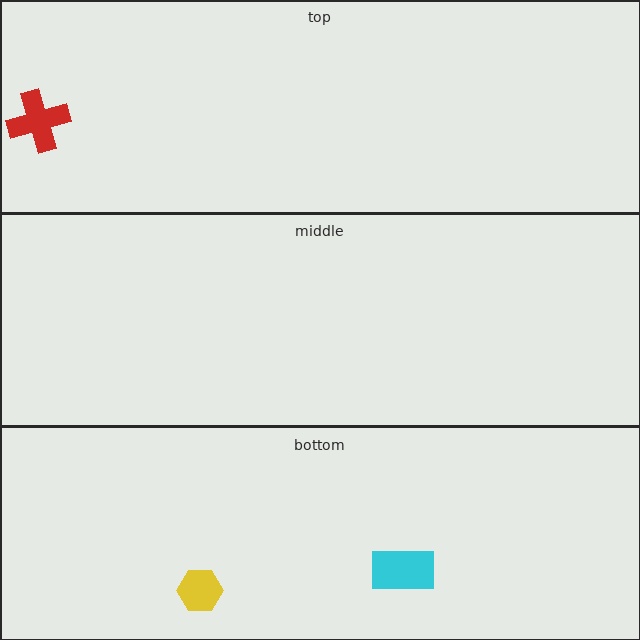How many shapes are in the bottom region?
2.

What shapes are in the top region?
The red cross.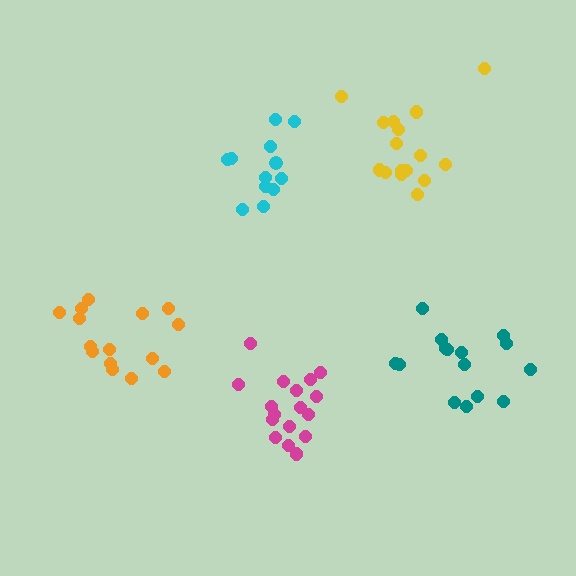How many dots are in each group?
Group 1: 12 dots, Group 2: 17 dots, Group 3: 16 dots, Group 4: 15 dots, Group 5: 15 dots (75 total).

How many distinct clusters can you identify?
There are 5 distinct clusters.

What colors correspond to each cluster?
The clusters are colored: cyan, magenta, yellow, teal, orange.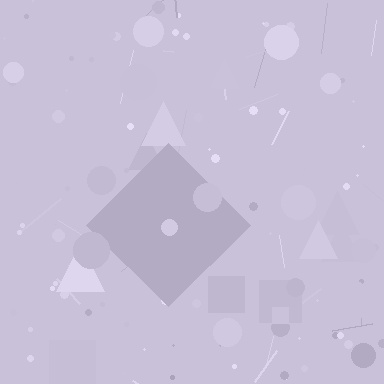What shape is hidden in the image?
A diamond is hidden in the image.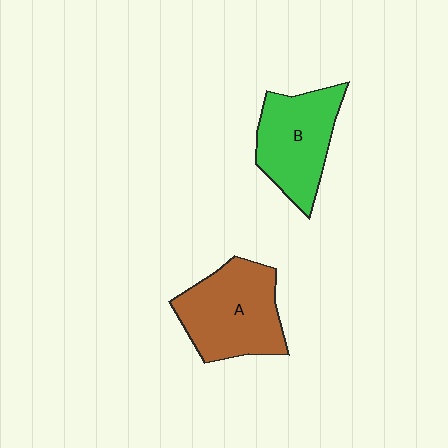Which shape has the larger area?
Shape A (brown).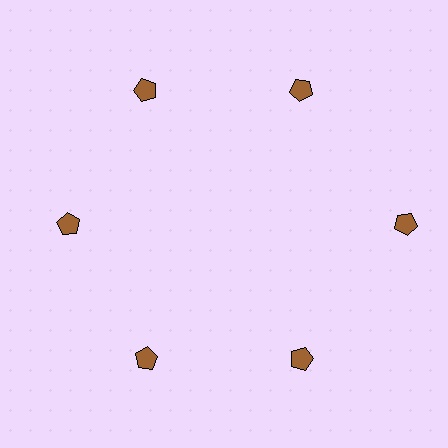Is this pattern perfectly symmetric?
No. The 6 brown pentagons are arranged in a ring, but one element near the 3 o'clock position is pushed outward from the center, breaking the 6-fold rotational symmetry.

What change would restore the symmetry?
The symmetry would be restored by moving it inward, back onto the ring so that all 6 pentagons sit at equal angles and equal distance from the center.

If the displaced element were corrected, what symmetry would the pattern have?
It would have 6-fold rotational symmetry — the pattern would map onto itself every 60 degrees.